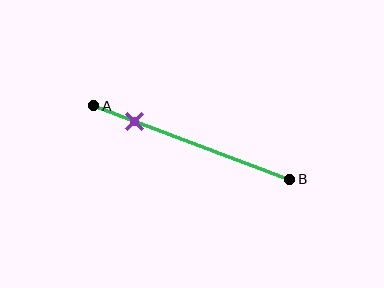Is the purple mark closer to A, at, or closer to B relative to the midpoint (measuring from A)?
The purple mark is closer to point A than the midpoint of segment AB.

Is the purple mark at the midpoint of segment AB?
No, the mark is at about 20% from A, not at the 50% midpoint.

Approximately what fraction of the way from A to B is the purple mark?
The purple mark is approximately 20% of the way from A to B.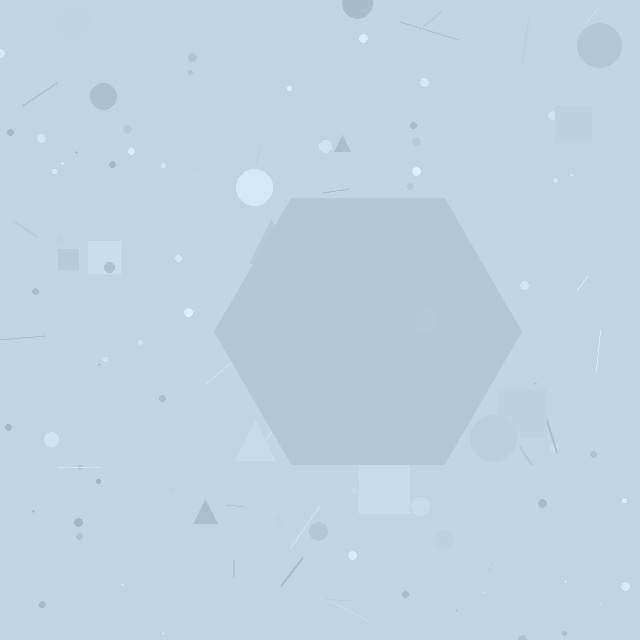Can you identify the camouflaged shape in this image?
The camouflaged shape is a hexagon.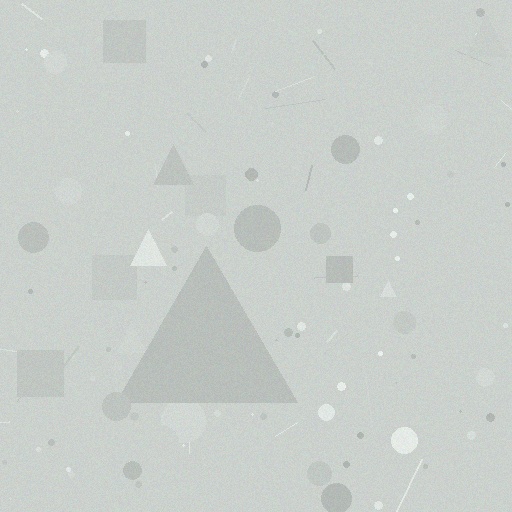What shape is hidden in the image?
A triangle is hidden in the image.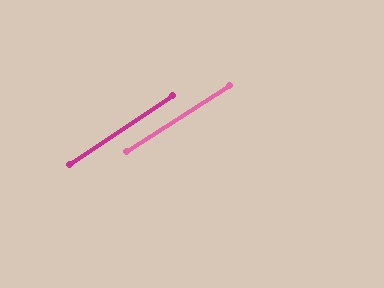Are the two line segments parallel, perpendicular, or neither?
Parallel — their directions differ by only 0.9°.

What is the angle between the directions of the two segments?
Approximately 1 degree.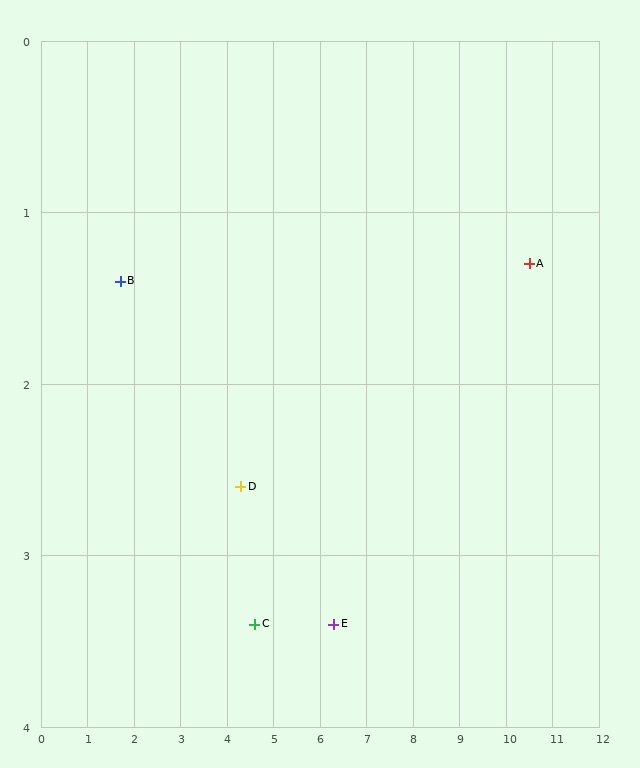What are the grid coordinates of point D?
Point D is at approximately (4.3, 2.6).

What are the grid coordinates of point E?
Point E is at approximately (6.3, 3.4).